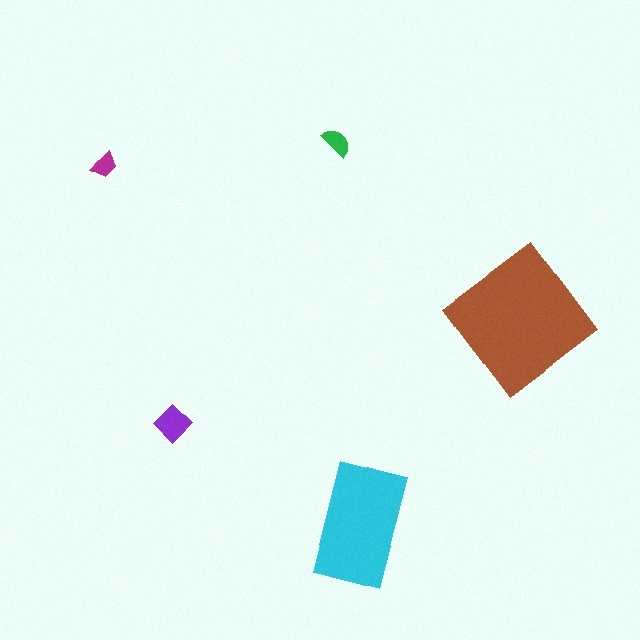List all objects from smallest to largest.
The magenta trapezoid, the green semicircle, the purple diamond, the cyan rectangle, the brown diamond.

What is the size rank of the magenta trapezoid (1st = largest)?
5th.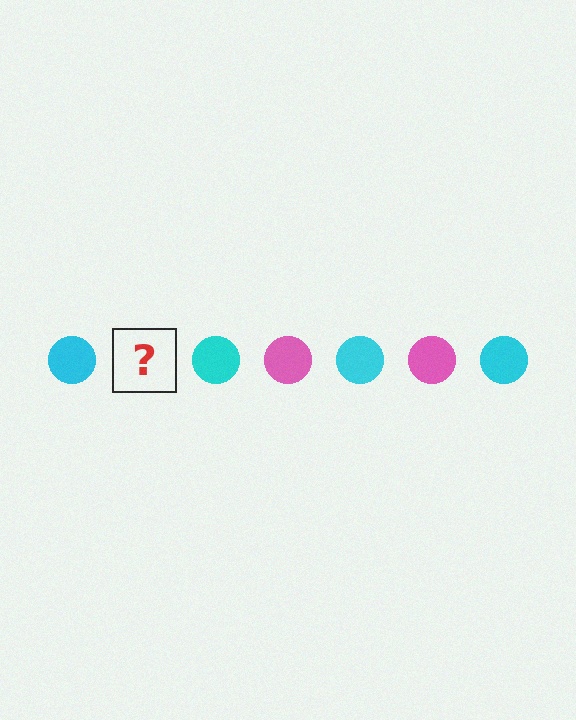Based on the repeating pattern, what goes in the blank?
The blank should be a pink circle.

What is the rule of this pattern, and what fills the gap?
The rule is that the pattern cycles through cyan, pink circles. The gap should be filled with a pink circle.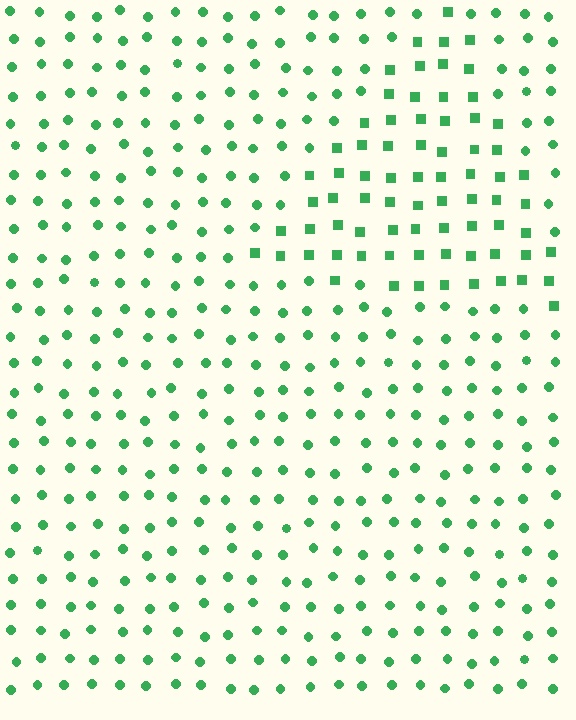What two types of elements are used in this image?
The image uses squares inside the triangle region and circles outside it.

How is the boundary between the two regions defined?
The boundary is defined by a change in element shape: squares inside vs. circles outside. All elements share the same color and spacing.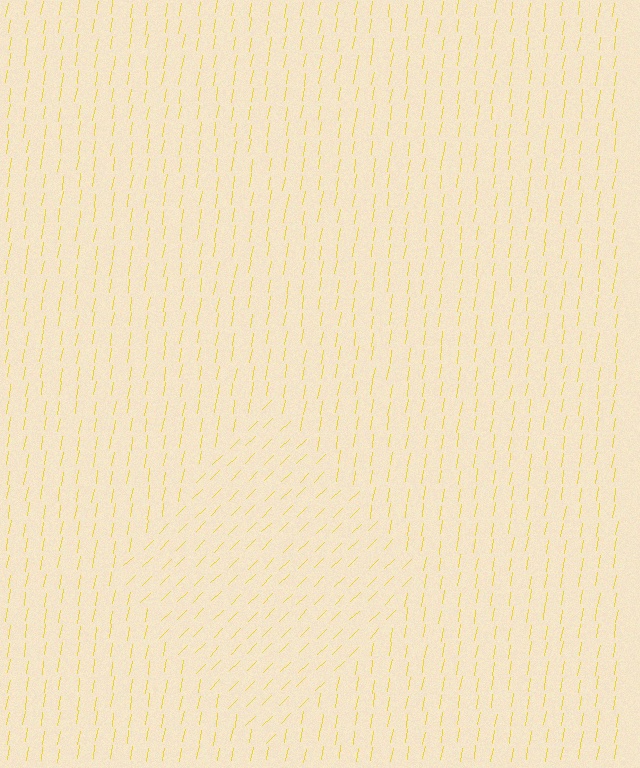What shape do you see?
I see a diamond.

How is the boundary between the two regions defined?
The boundary is defined purely by a change in line orientation (approximately 36 degrees difference). All lines are the same color and thickness.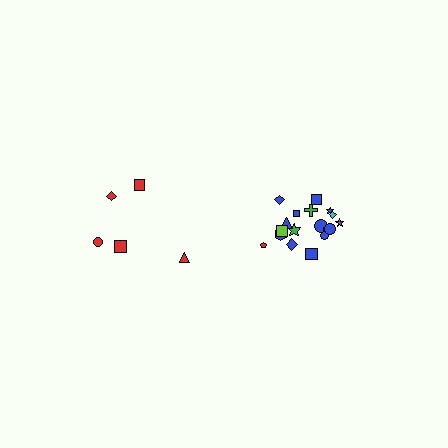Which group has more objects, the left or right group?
The right group.